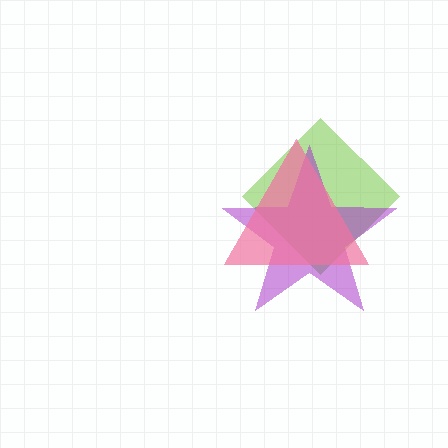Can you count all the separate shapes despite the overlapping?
Yes, there are 3 separate shapes.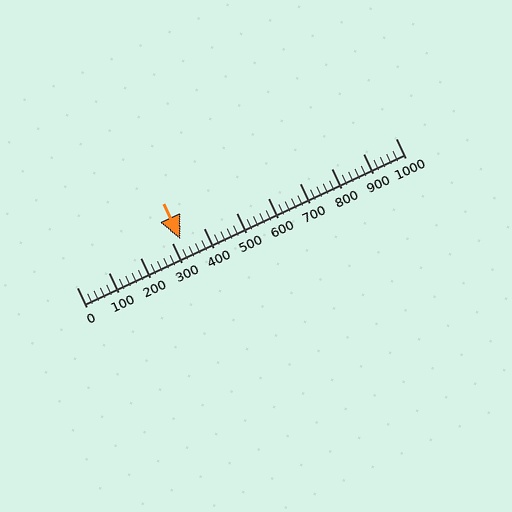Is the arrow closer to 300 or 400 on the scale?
The arrow is closer to 300.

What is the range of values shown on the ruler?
The ruler shows values from 0 to 1000.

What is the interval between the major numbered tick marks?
The major tick marks are spaced 100 units apart.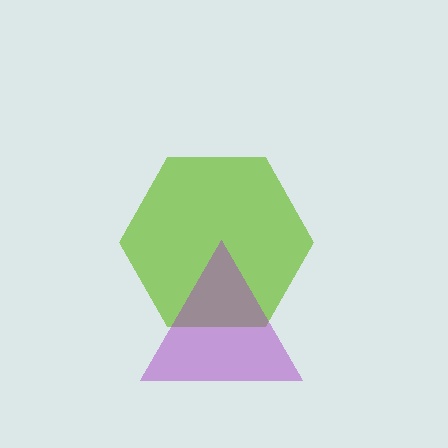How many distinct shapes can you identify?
There are 2 distinct shapes: a lime hexagon, a purple triangle.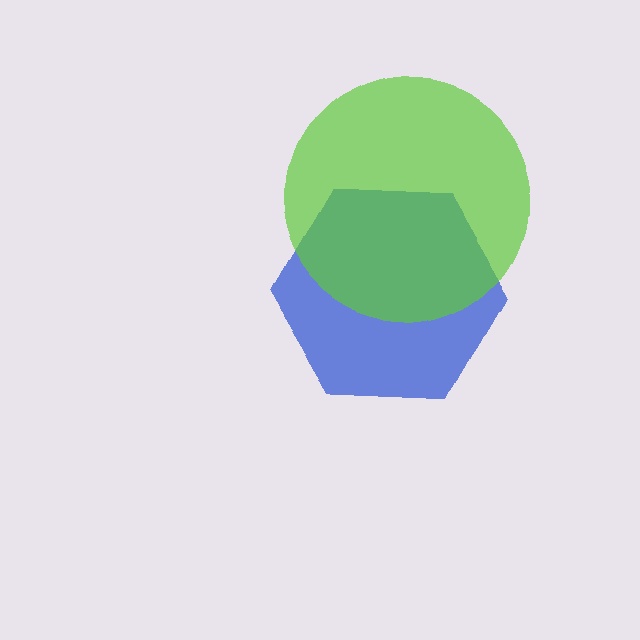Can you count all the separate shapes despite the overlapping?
Yes, there are 2 separate shapes.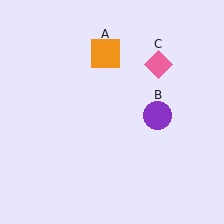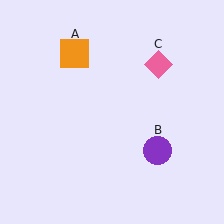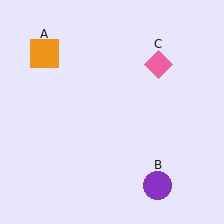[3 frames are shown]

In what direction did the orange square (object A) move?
The orange square (object A) moved left.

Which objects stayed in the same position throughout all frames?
Pink diamond (object C) remained stationary.